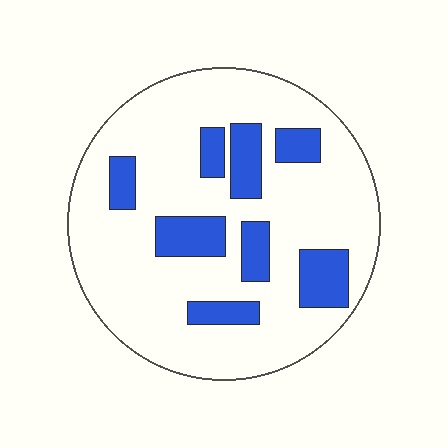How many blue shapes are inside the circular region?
8.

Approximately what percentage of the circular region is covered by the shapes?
Approximately 20%.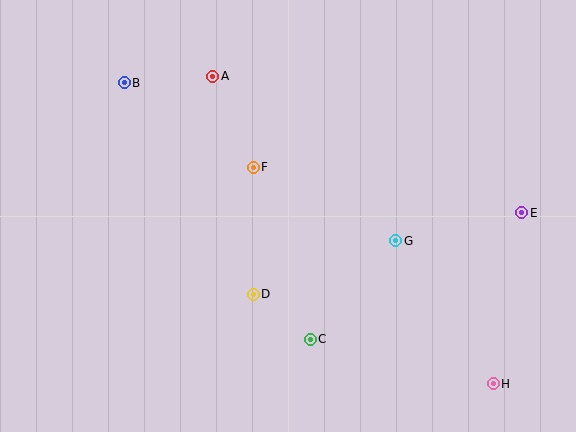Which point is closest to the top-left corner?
Point B is closest to the top-left corner.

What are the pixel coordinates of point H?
Point H is at (493, 384).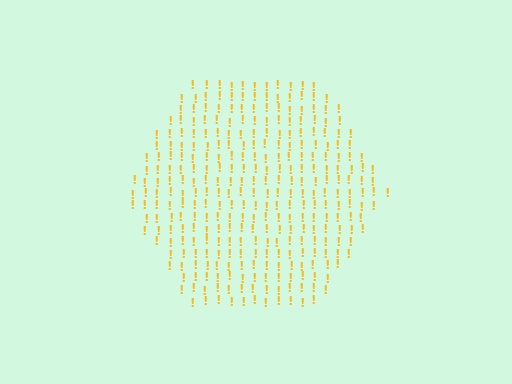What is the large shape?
The large shape is a hexagon.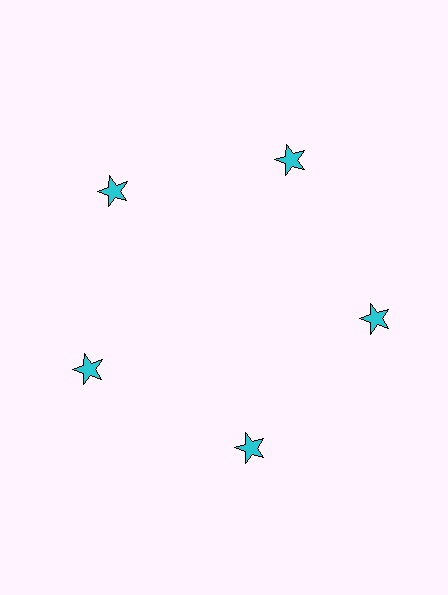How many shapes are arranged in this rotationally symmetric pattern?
There are 5 shapes, arranged in 5 groups of 1.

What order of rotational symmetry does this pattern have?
This pattern has 5-fold rotational symmetry.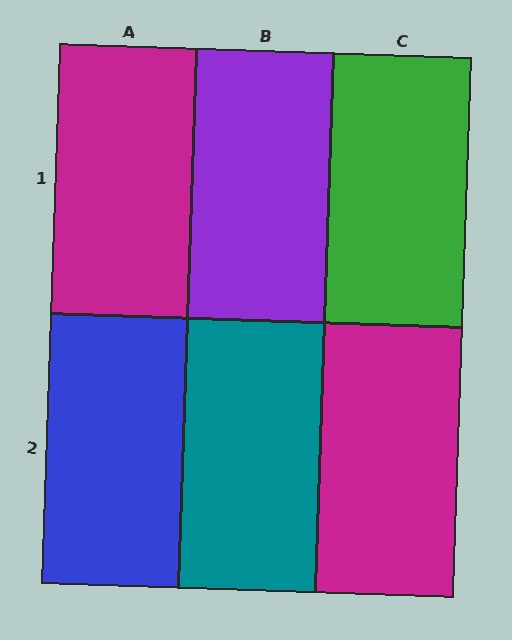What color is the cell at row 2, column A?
Blue.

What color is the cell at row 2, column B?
Teal.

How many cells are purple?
1 cell is purple.